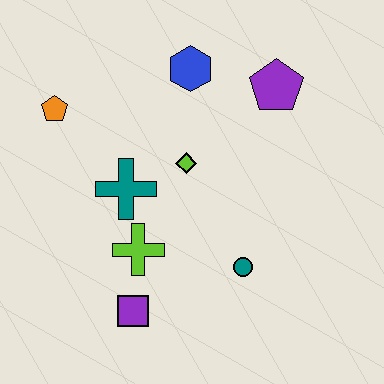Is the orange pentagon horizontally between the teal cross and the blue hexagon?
No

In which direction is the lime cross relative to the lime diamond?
The lime cross is below the lime diamond.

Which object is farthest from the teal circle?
The orange pentagon is farthest from the teal circle.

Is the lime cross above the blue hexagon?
No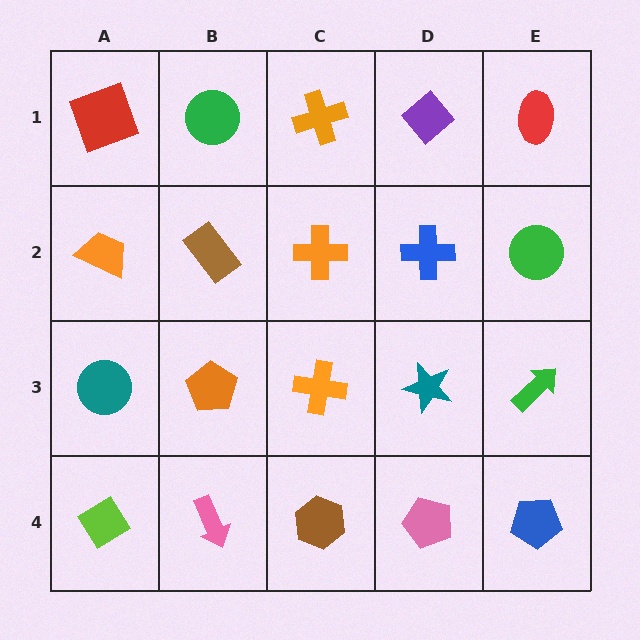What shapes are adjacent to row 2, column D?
A purple diamond (row 1, column D), a teal star (row 3, column D), an orange cross (row 2, column C), a green circle (row 2, column E).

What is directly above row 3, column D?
A blue cross.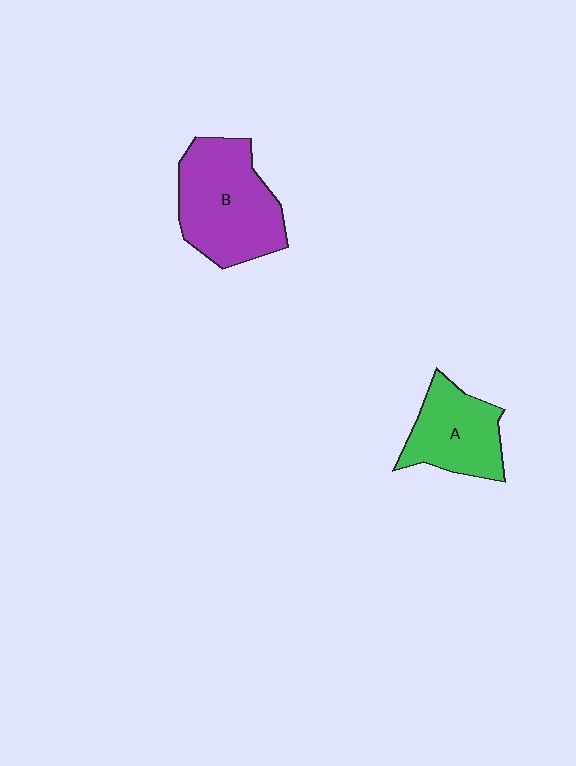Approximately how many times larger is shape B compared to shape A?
Approximately 1.5 times.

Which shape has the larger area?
Shape B (purple).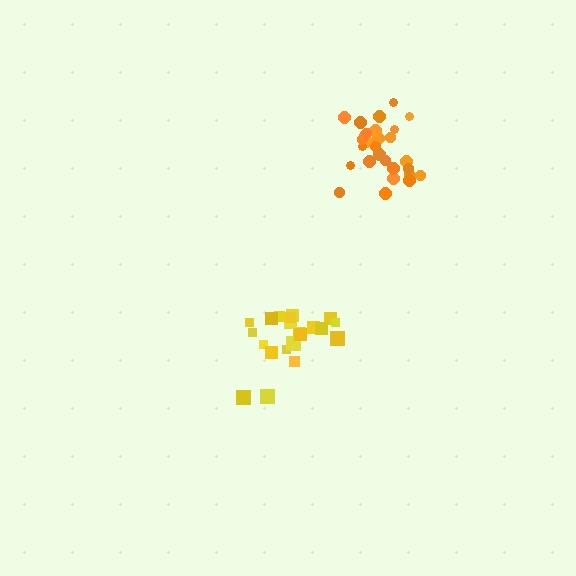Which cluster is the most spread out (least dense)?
Yellow.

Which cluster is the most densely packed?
Orange.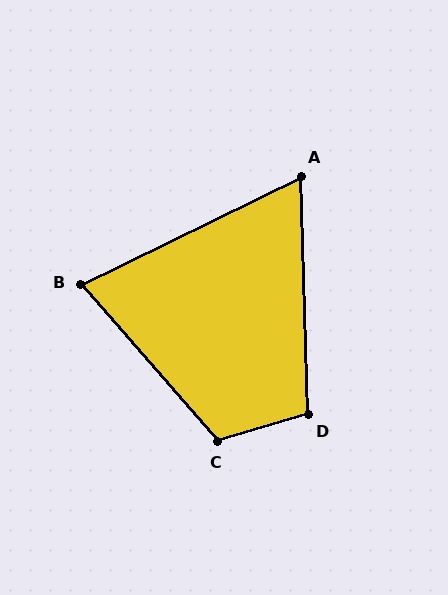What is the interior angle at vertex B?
Approximately 75 degrees (acute).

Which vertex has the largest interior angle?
C, at approximately 114 degrees.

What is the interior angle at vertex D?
Approximately 105 degrees (obtuse).